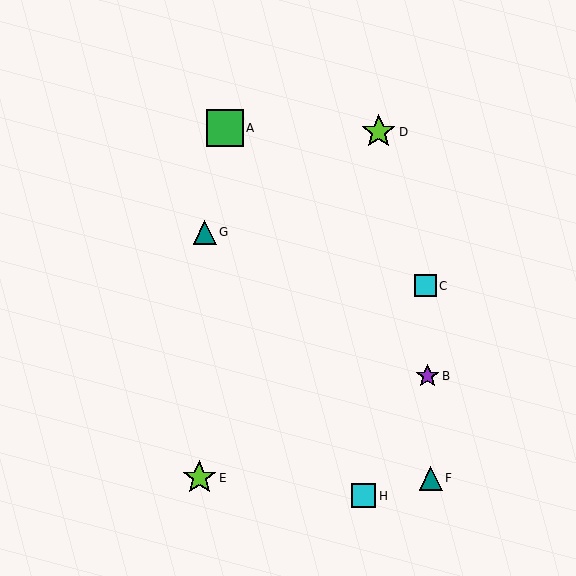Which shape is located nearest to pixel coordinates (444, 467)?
The teal triangle (labeled F) at (431, 478) is nearest to that location.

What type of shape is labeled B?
Shape B is a purple star.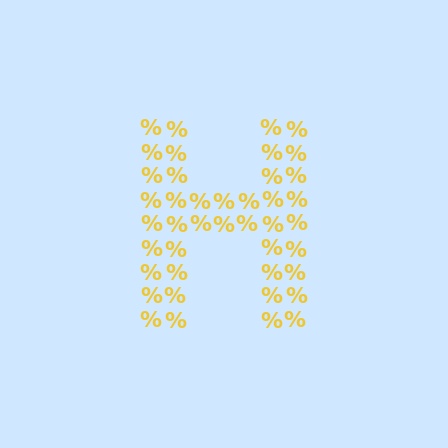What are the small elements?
The small elements are percent signs.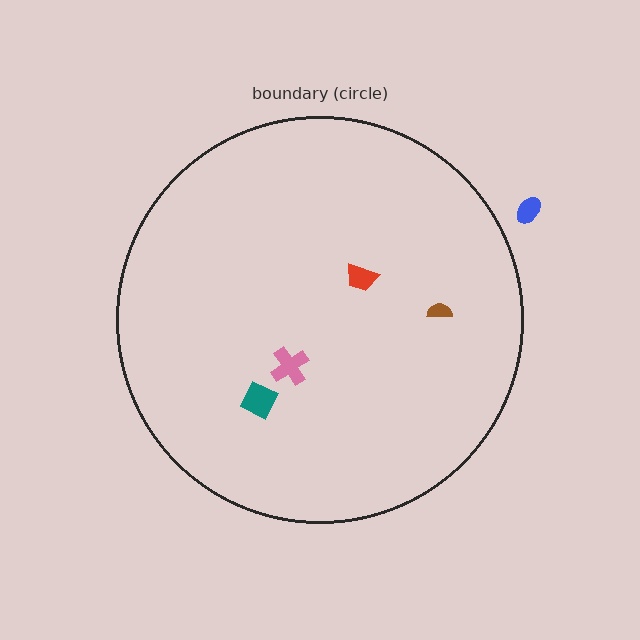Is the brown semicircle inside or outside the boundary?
Inside.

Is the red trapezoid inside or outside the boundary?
Inside.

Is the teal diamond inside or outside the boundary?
Inside.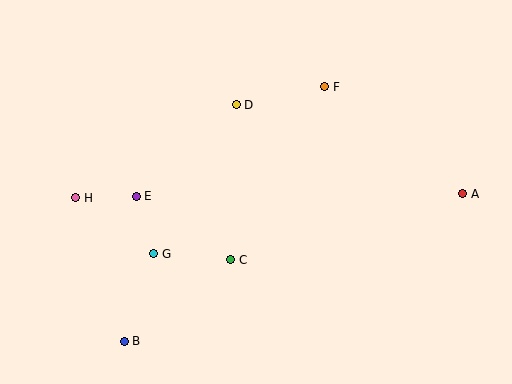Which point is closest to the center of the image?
Point C at (231, 260) is closest to the center.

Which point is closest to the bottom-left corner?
Point B is closest to the bottom-left corner.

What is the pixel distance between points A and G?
The distance between A and G is 315 pixels.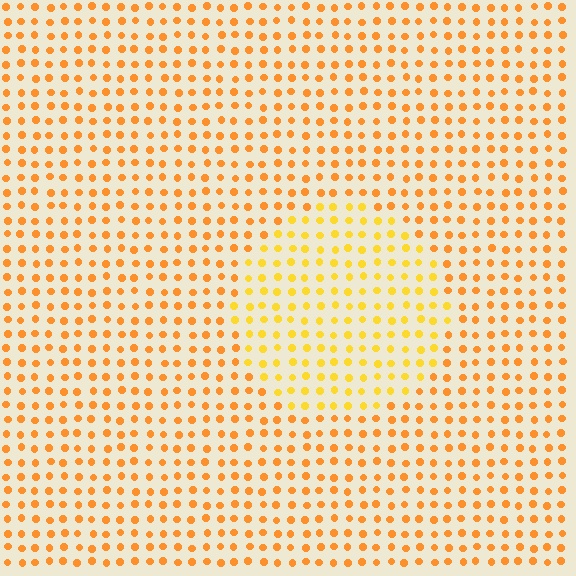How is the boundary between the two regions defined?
The boundary is defined purely by a slight shift in hue (about 21 degrees). Spacing, size, and orientation are identical on both sides.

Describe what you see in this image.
The image is filled with small orange elements in a uniform arrangement. A circle-shaped region is visible where the elements are tinted to a slightly different hue, forming a subtle color boundary.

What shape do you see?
I see a circle.